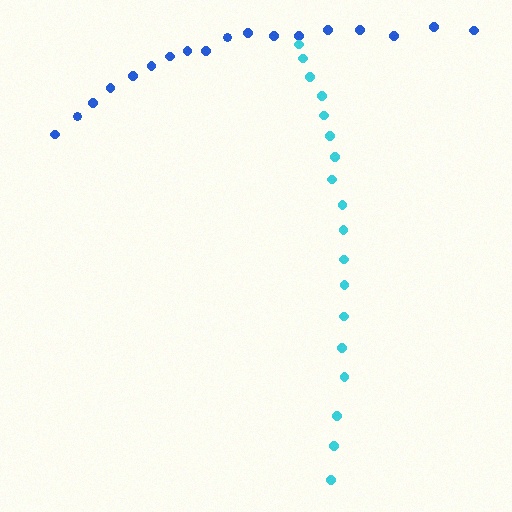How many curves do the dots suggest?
There are 2 distinct paths.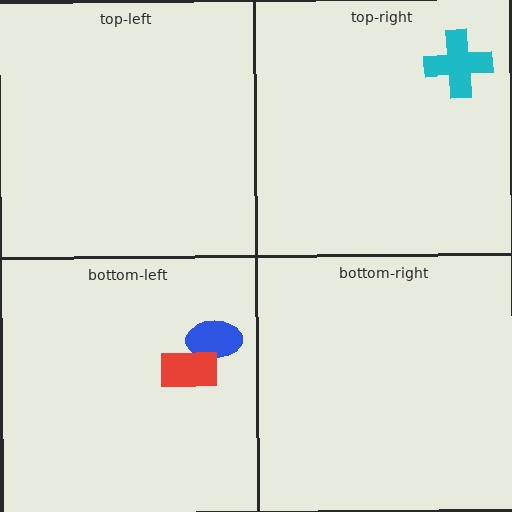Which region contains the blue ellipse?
The bottom-left region.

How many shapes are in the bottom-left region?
2.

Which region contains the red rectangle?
The bottom-left region.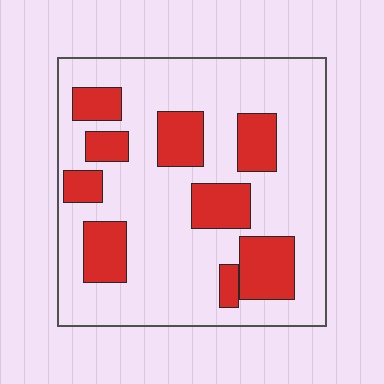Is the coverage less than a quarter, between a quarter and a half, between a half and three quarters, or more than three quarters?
Between a quarter and a half.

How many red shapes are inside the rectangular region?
9.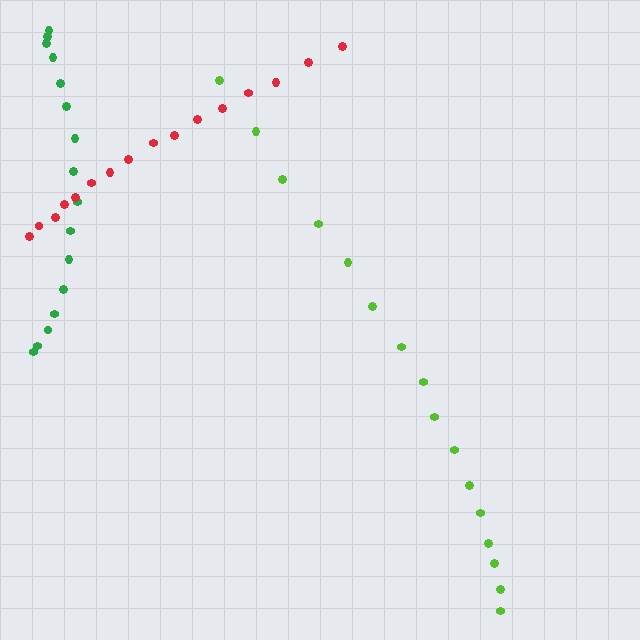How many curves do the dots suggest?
There are 3 distinct paths.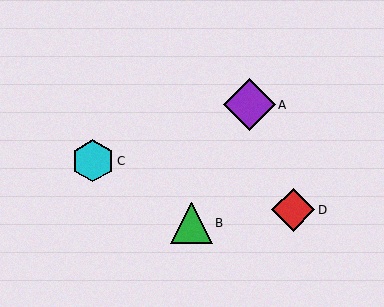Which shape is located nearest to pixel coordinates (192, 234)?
The green triangle (labeled B) at (192, 223) is nearest to that location.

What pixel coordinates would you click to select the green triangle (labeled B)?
Click at (192, 223) to select the green triangle B.